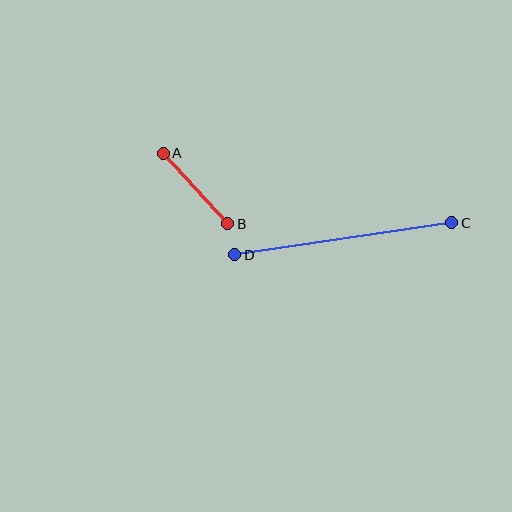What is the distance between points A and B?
The distance is approximately 96 pixels.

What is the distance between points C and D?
The distance is approximately 219 pixels.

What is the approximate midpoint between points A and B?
The midpoint is at approximately (196, 189) pixels.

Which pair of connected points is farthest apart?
Points C and D are farthest apart.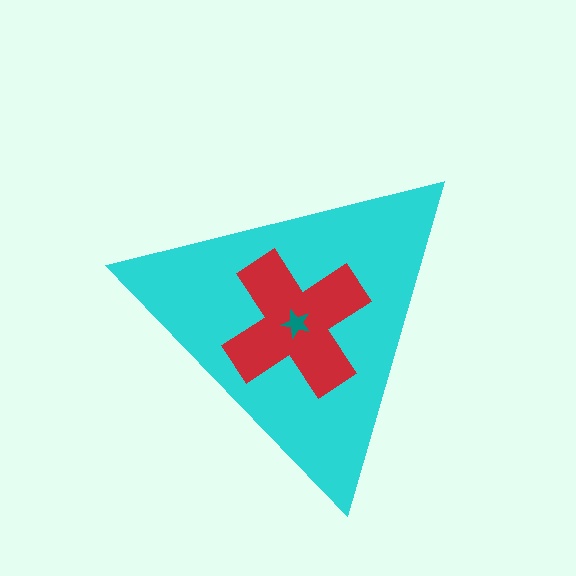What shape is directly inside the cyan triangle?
The red cross.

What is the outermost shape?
The cyan triangle.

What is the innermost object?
The teal star.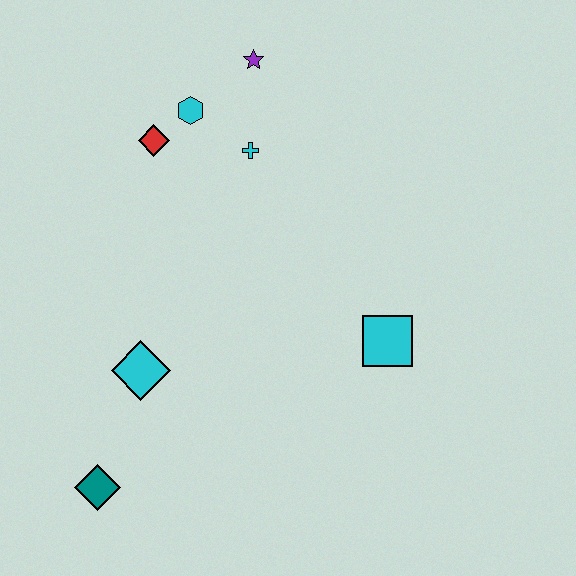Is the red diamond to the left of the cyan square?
Yes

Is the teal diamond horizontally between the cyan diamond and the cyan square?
No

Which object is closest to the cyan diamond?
The teal diamond is closest to the cyan diamond.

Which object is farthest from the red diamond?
The teal diamond is farthest from the red diamond.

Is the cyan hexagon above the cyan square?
Yes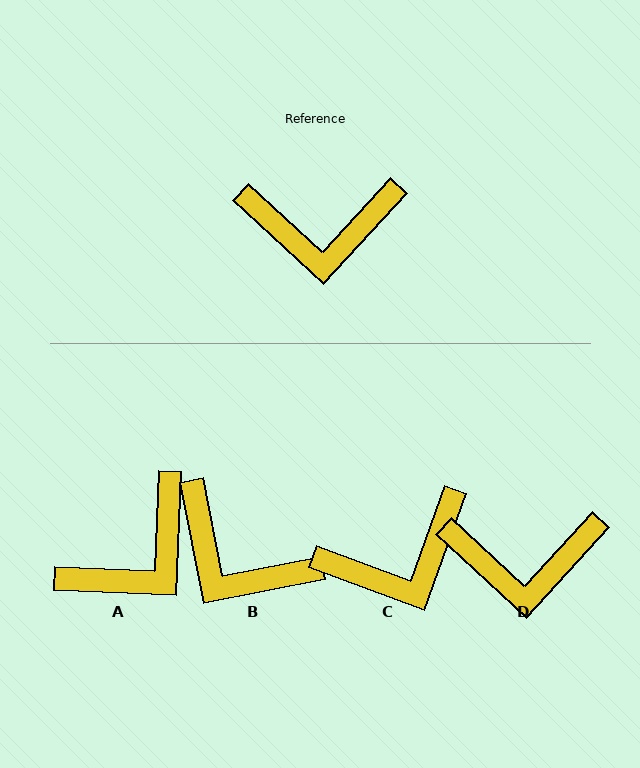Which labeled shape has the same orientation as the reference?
D.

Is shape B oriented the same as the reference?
No, it is off by about 36 degrees.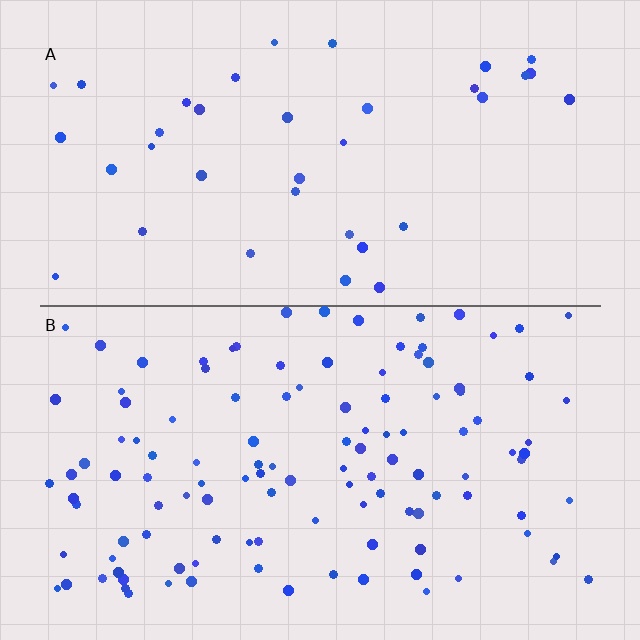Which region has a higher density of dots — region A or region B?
B (the bottom).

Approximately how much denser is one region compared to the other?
Approximately 3.2× — region B over region A.